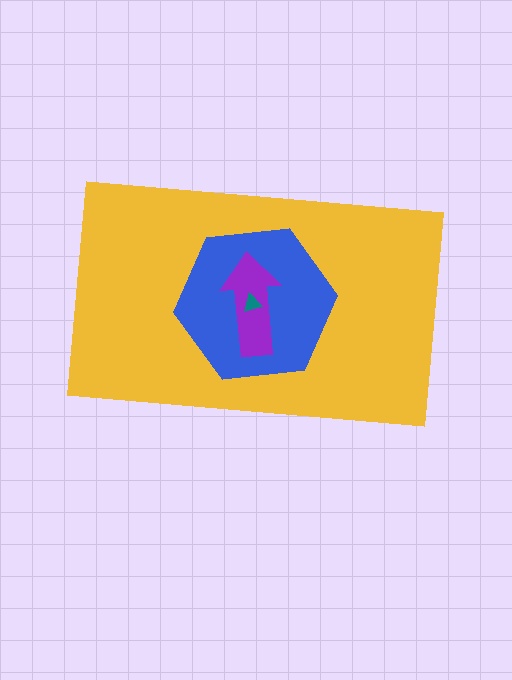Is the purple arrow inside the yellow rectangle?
Yes.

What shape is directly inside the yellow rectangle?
The blue hexagon.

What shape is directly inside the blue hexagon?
The purple arrow.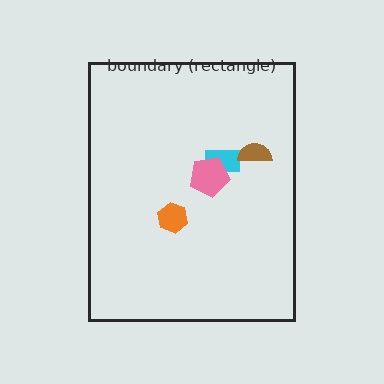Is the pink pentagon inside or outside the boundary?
Inside.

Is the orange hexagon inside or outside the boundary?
Inside.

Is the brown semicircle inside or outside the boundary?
Inside.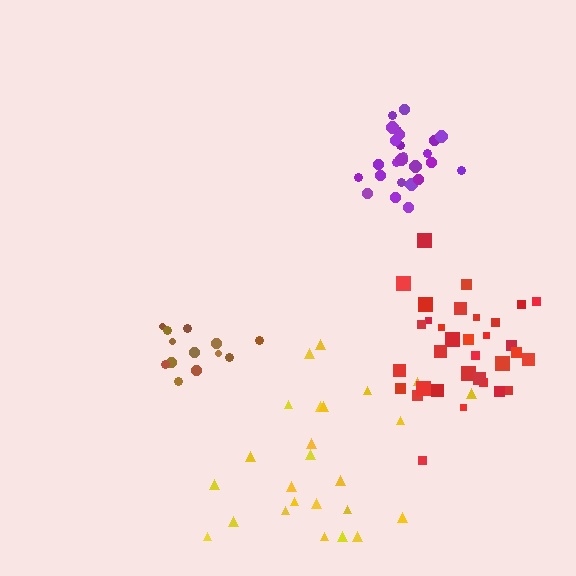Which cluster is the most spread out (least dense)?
Yellow.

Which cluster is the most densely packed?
Purple.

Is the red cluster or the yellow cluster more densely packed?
Red.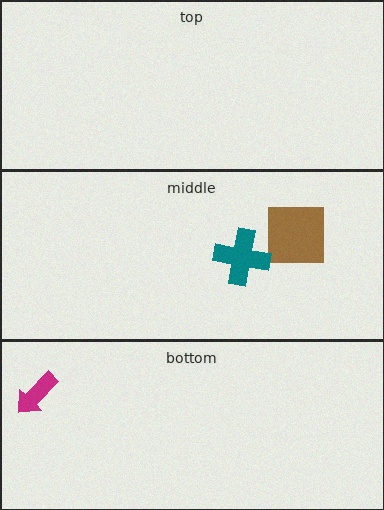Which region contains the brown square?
The middle region.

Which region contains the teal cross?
The middle region.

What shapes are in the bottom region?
The magenta arrow.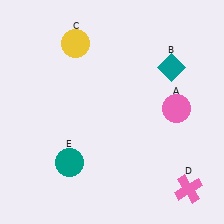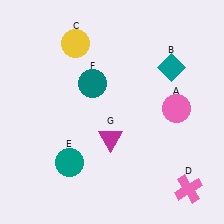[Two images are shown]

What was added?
A teal circle (F), a magenta triangle (G) were added in Image 2.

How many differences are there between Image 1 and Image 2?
There are 2 differences between the two images.